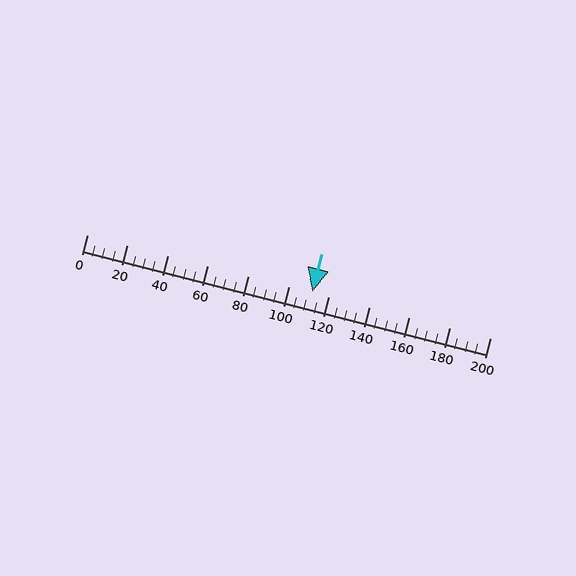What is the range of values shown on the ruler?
The ruler shows values from 0 to 200.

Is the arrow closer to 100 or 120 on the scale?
The arrow is closer to 120.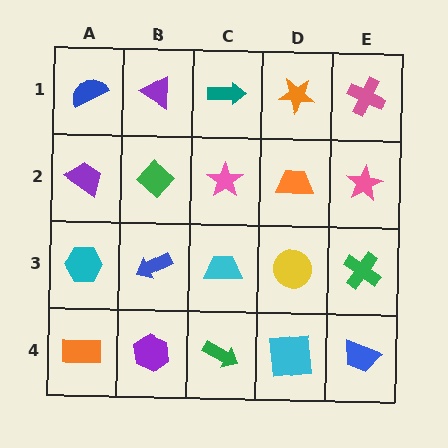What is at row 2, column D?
An orange trapezoid.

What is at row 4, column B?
A purple hexagon.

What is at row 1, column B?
A purple triangle.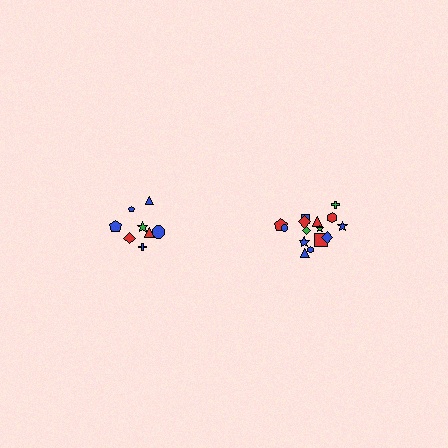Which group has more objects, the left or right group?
The right group.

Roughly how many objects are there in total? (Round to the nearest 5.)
Roughly 25 objects in total.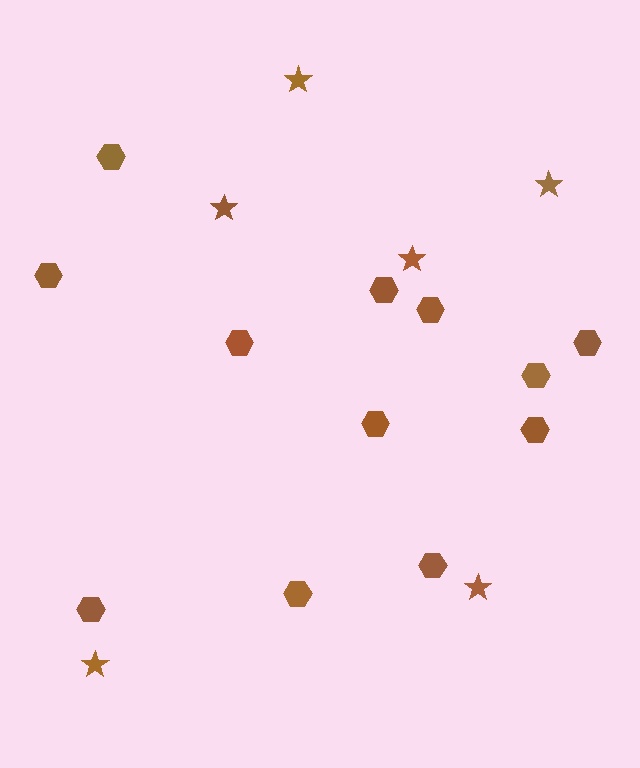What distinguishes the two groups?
There are 2 groups: one group of stars (6) and one group of hexagons (12).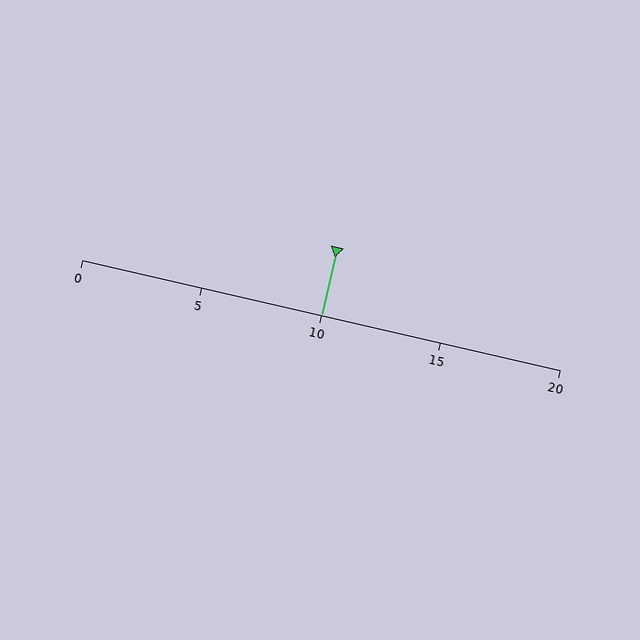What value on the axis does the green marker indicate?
The marker indicates approximately 10.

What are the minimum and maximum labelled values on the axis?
The axis runs from 0 to 20.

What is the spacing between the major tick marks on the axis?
The major ticks are spaced 5 apart.